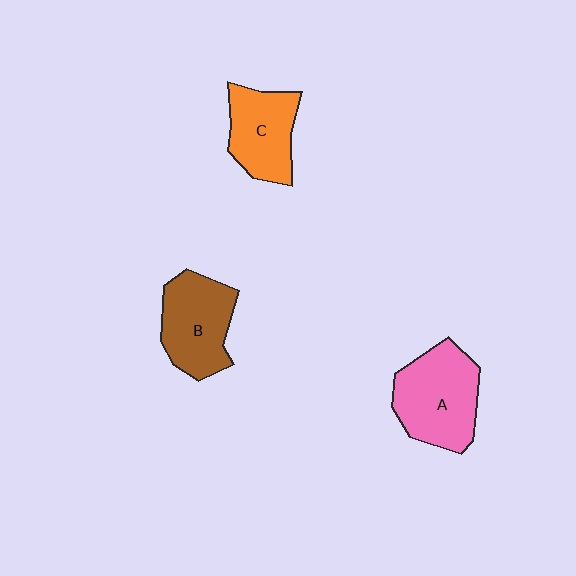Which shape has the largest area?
Shape A (pink).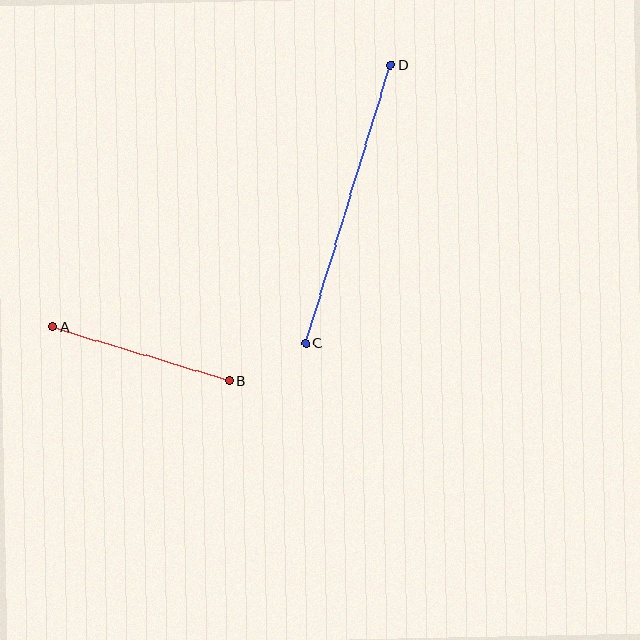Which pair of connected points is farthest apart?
Points C and D are farthest apart.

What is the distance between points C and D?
The distance is approximately 291 pixels.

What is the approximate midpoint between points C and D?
The midpoint is at approximately (348, 204) pixels.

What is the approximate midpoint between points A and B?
The midpoint is at approximately (141, 354) pixels.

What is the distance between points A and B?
The distance is approximately 185 pixels.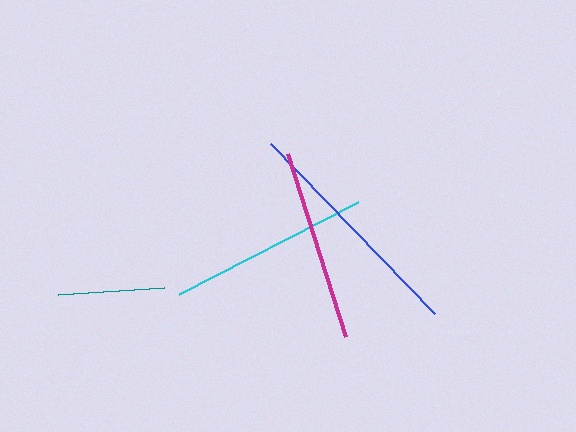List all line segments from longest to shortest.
From longest to shortest: blue, cyan, magenta, teal.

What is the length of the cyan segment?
The cyan segment is approximately 201 pixels long.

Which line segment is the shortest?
The teal line is the shortest at approximately 106 pixels.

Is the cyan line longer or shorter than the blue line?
The blue line is longer than the cyan line.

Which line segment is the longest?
The blue line is the longest at approximately 236 pixels.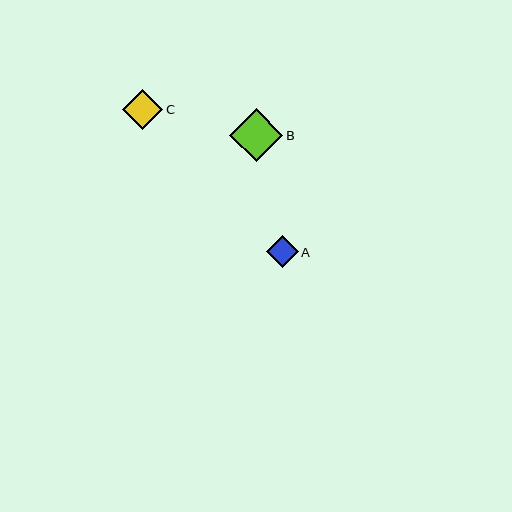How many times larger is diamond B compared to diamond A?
Diamond B is approximately 1.7 times the size of diamond A.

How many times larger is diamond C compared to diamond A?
Diamond C is approximately 1.3 times the size of diamond A.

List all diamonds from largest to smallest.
From largest to smallest: B, C, A.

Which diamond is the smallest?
Diamond A is the smallest with a size of approximately 31 pixels.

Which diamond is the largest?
Diamond B is the largest with a size of approximately 53 pixels.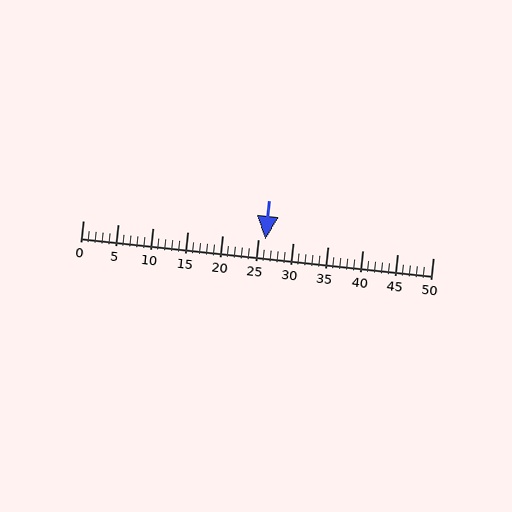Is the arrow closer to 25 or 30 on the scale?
The arrow is closer to 25.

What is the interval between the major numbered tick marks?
The major tick marks are spaced 5 units apart.